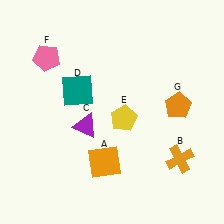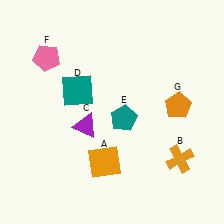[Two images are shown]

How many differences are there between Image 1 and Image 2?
There is 1 difference between the two images.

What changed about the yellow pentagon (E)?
In Image 1, E is yellow. In Image 2, it changed to teal.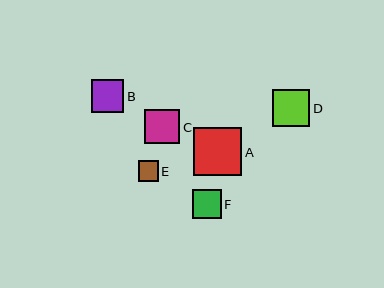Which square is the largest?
Square A is the largest with a size of approximately 48 pixels.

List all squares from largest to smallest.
From largest to smallest: A, D, C, B, F, E.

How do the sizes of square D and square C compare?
Square D and square C are approximately the same size.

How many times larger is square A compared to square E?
Square A is approximately 2.4 times the size of square E.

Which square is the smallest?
Square E is the smallest with a size of approximately 20 pixels.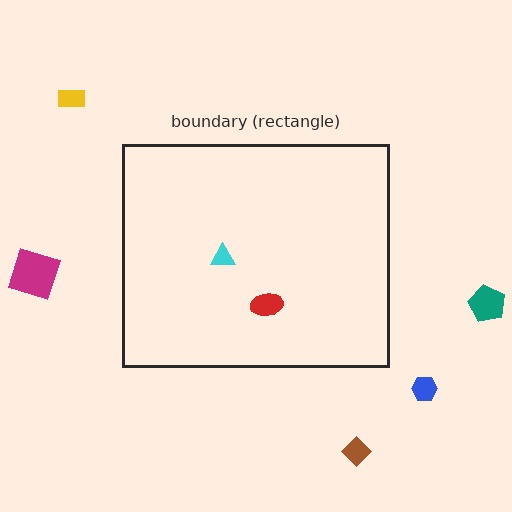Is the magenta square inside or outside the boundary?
Outside.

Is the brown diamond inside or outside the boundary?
Outside.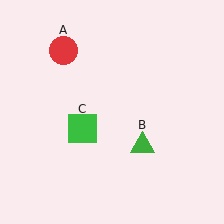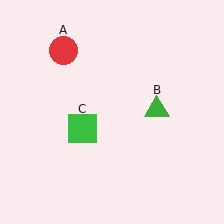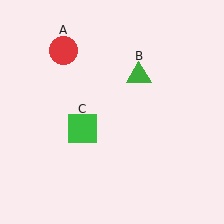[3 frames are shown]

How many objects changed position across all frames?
1 object changed position: green triangle (object B).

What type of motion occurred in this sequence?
The green triangle (object B) rotated counterclockwise around the center of the scene.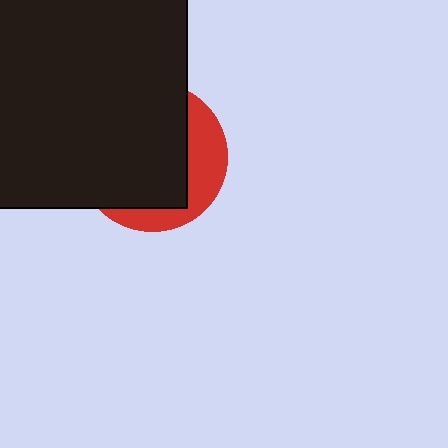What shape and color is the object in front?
The object in front is a black square.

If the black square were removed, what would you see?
You would see the complete red circle.